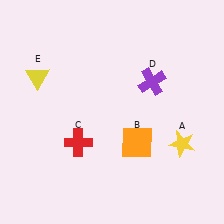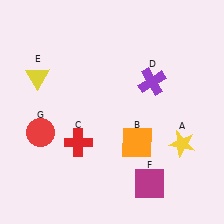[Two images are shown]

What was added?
A magenta square (F), a red circle (G) were added in Image 2.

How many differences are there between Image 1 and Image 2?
There are 2 differences between the two images.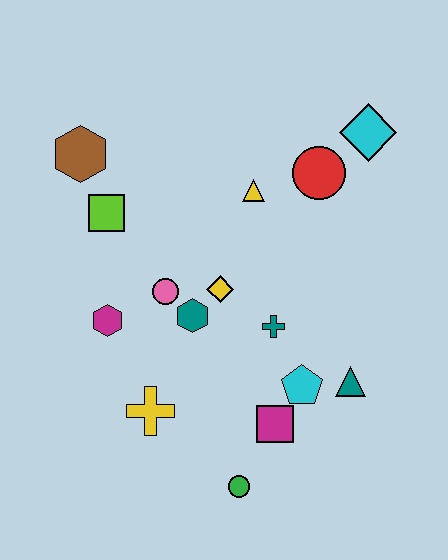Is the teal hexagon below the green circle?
No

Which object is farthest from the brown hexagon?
The green circle is farthest from the brown hexagon.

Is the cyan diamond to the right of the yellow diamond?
Yes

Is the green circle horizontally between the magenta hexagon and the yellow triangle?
Yes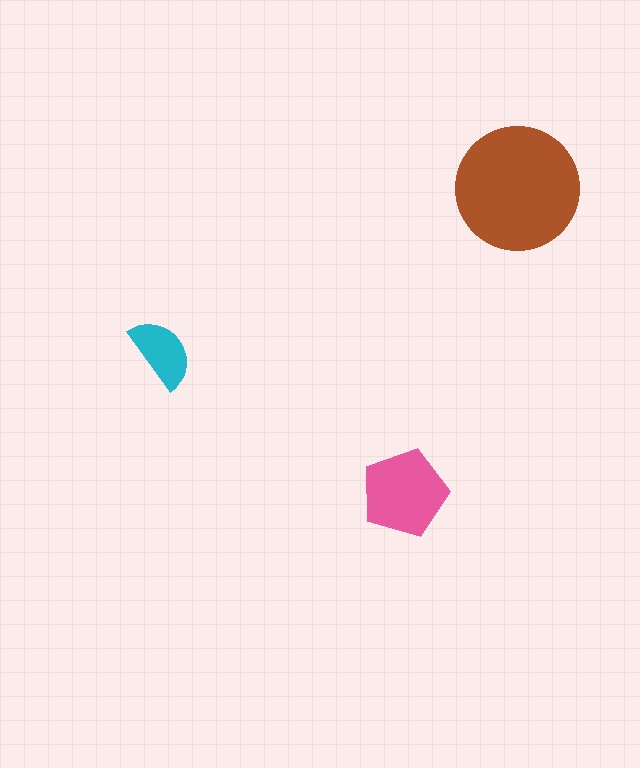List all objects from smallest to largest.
The cyan semicircle, the pink pentagon, the brown circle.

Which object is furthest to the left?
The cyan semicircle is leftmost.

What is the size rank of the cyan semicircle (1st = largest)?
3rd.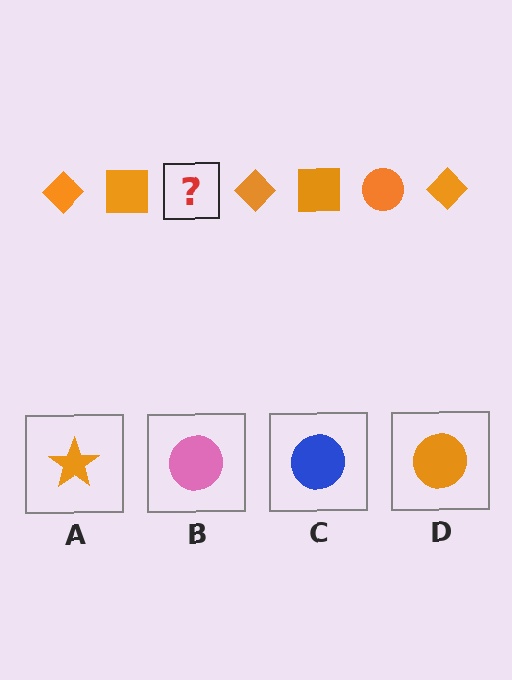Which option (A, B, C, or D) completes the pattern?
D.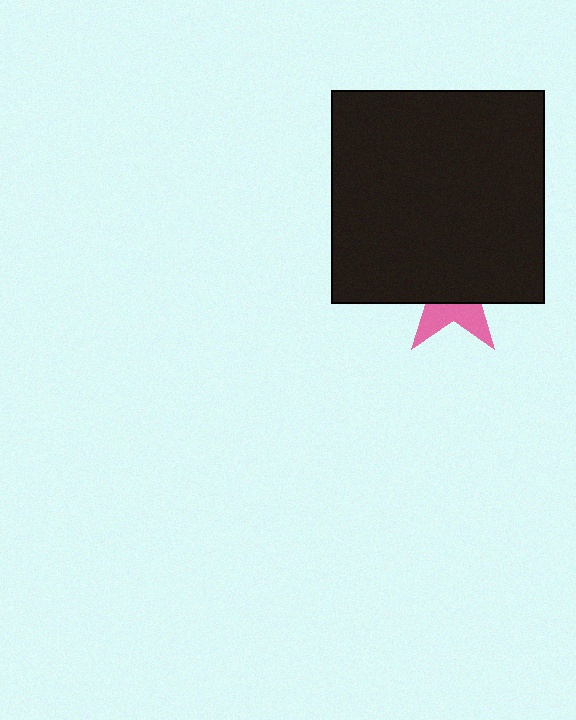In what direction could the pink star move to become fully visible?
The pink star could move down. That would shift it out from behind the black square entirely.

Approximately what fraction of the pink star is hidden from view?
Roughly 66% of the pink star is hidden behind the black square.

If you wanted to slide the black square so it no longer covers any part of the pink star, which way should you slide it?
Slide it up — that is the most direct way to separate the two shapes.